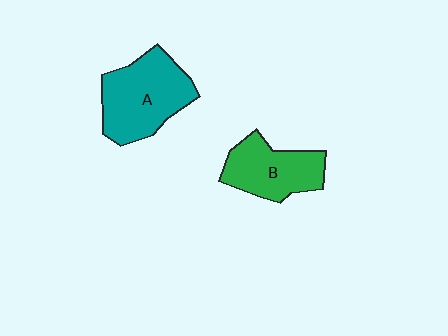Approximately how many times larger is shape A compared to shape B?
Approximately 1.3 times.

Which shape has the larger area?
Shape A (teal).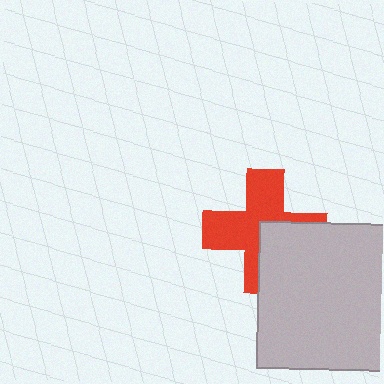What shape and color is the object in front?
The object in front is a light gray square.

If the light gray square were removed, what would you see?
You would see the complete red cross.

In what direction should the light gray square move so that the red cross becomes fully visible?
The light gray square should move toward the lower-right. That is the shortest direction to clear the overlap and leave the red cross fully visible.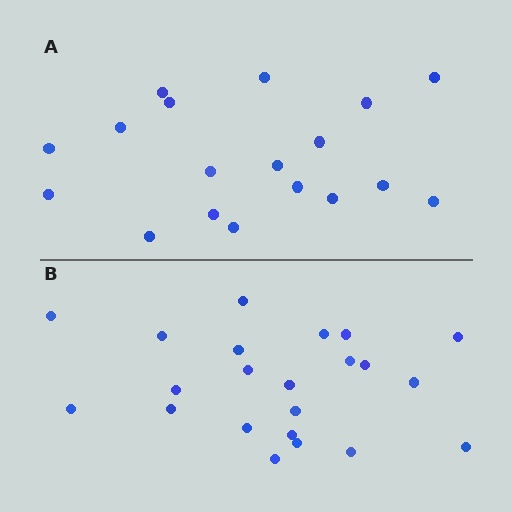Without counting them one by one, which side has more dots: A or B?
Region B (the bottom region) has more dots.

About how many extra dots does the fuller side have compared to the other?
Region B has about 4 more dots than region A.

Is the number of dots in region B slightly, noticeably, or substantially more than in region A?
Region B has only slightly more — the two regions are fairly close. The ratio is roughly 1.2 to 1.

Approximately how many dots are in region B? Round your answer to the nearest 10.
About 20 dots. (The exact count is 22, which rounds to 20.)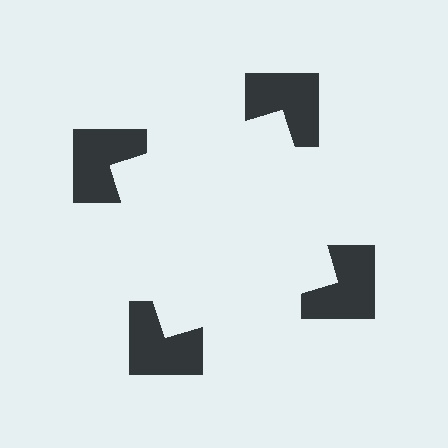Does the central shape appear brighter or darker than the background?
It typically appears slightly brighter than the background, even though no actual brightness change is drawn.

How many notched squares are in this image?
There are 4 — one at each vertex of the illusory square.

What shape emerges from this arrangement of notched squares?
An illusory square — its edges are inferred from the aligned wedge cuts in the notched squares, not physically drawn.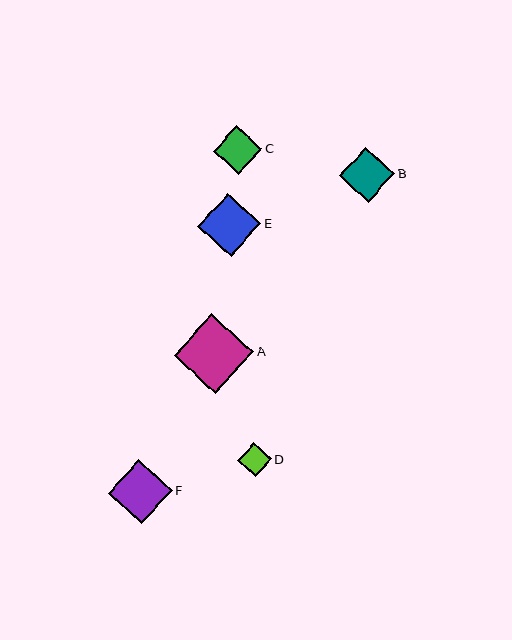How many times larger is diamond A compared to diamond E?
Diamond A is approximately 1.3 times the size of diamond E.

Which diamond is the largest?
Diamond A is the largest with a size of approximately 80 pixels.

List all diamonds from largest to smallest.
From largest to smallest: A, F, E, B, C, D.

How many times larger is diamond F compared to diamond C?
Diamond F is approximately 1.3 times the size of diamond C.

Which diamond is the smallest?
Diamond D is the smallest with a size of approximately 34 pixels.